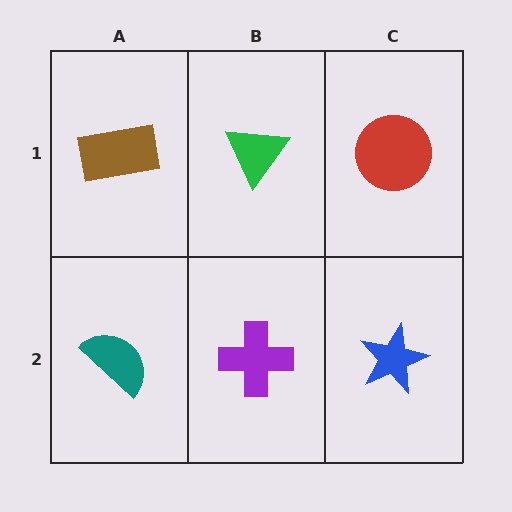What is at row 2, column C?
A blue star.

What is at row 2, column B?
A purple cross.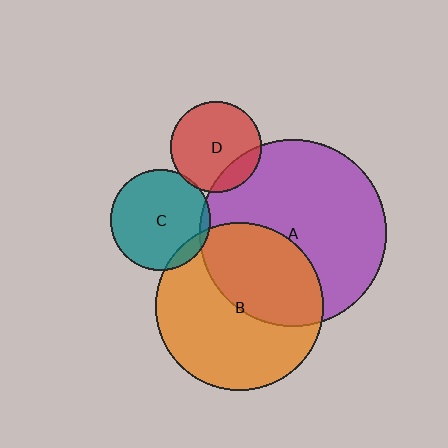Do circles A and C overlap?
Yes.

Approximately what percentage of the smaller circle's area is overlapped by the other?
Approximately 5%.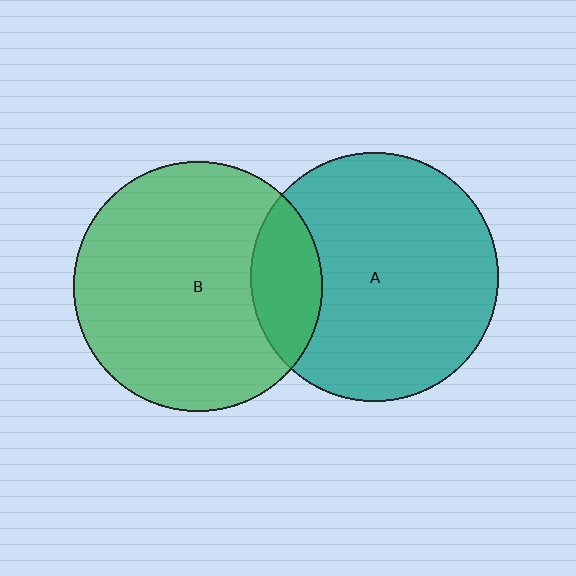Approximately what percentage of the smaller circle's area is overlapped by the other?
Approximately 20%.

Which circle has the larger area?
Circle B (green).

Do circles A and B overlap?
Yes.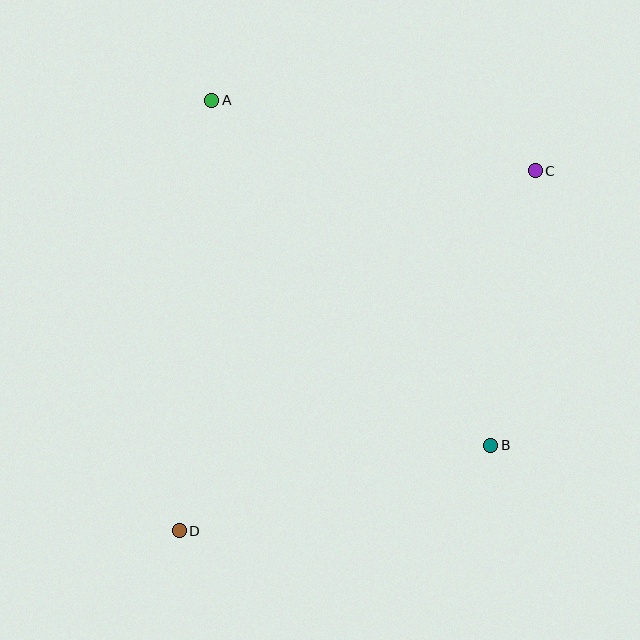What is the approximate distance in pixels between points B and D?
The distance between B and D is approximately 323 pixels.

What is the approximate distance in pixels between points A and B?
The distance between A and B is approximately 444 pixels.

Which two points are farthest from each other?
Points C and D are farthest from each other.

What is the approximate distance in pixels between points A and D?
The distance between A and D is approximately 431 pixels.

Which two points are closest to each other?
Points B and C are closest to each other.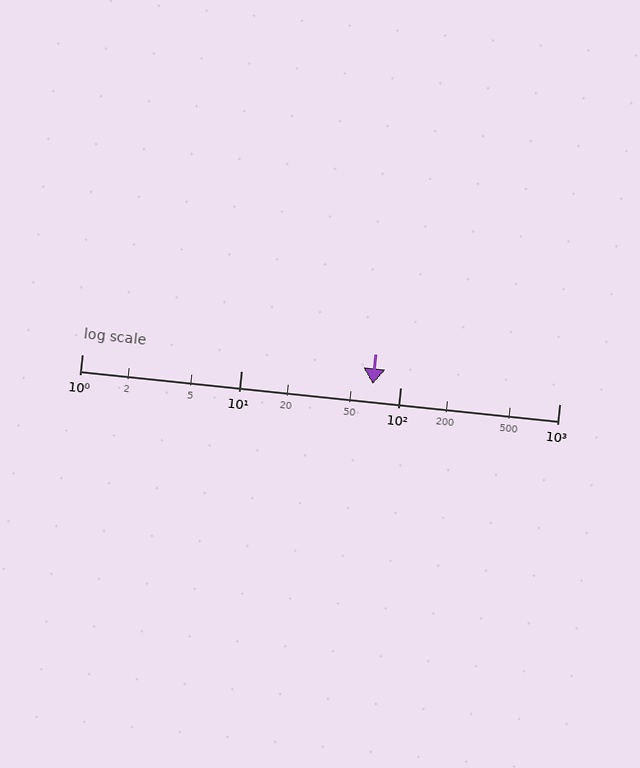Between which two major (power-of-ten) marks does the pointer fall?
The pointer is between 10 and 100.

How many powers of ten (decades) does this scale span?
The scale spans 3 decades, from 1 to 1000.